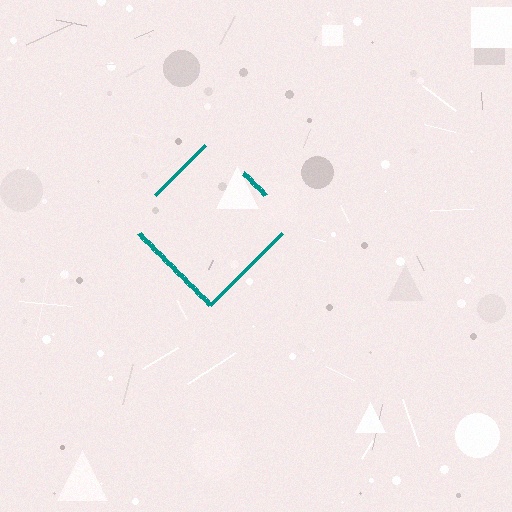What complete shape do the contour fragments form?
The contour fragments form a diamond.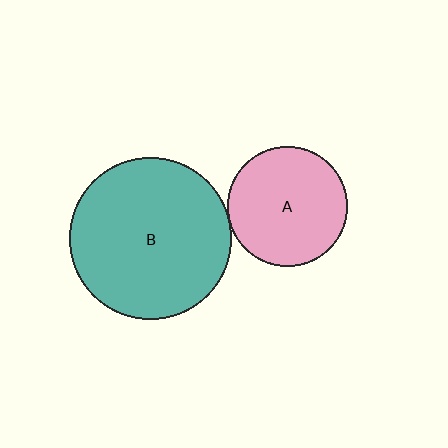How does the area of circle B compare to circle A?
Approximately 1.8 times.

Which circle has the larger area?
Circle B (teal).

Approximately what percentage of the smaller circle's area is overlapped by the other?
Approximately 5%.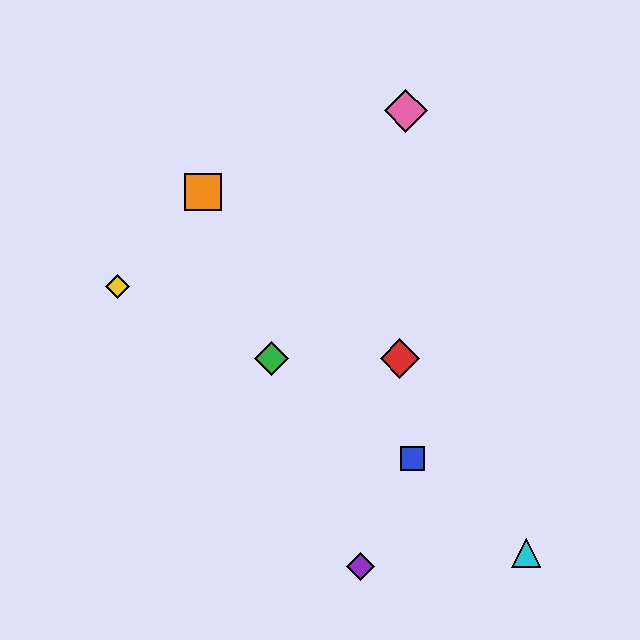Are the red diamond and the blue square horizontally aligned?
No, the red diamond is at y≈359 and the blue square is at y≈458.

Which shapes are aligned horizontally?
The red diamond, the green diamond are aligned horizontally.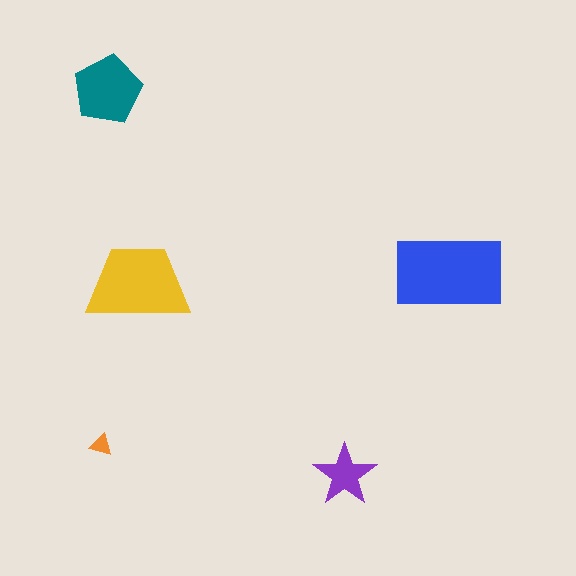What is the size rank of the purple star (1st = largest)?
4th.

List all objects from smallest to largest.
The orange triangle, the purple star, the teal pentagon, the yellow trapezoid, the blue rectangle.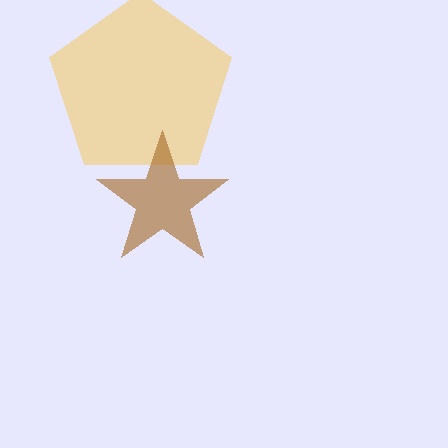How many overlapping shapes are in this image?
There are 2 overlapping shapes in the image.